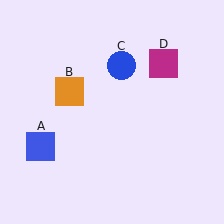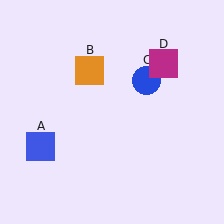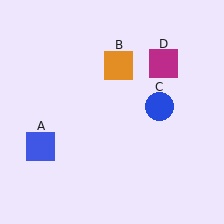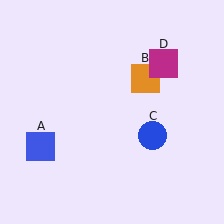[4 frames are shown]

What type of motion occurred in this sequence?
The orange square (object B), blue circle (object C) rotated clockwise around the center of the scene.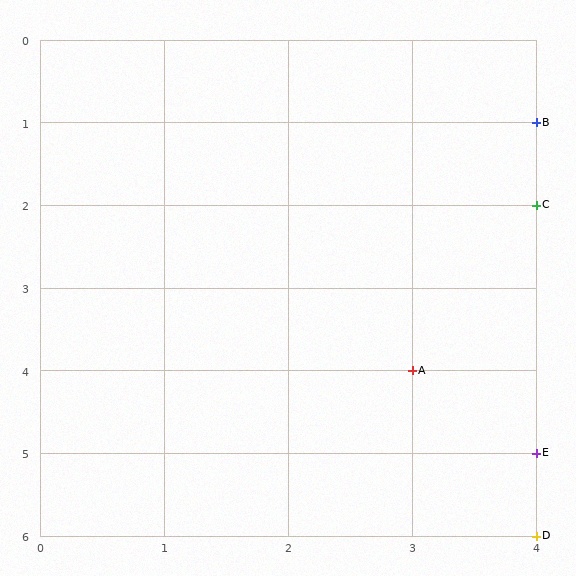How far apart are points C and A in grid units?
Points C and A are 1 column and 2 rows apart (about 2.2 grid units diagonally).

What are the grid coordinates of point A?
Point A is at grid coordinates (3, 4).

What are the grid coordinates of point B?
Point B is at grid coordinates (4, 1).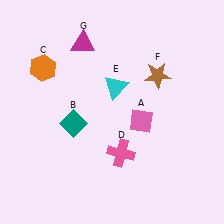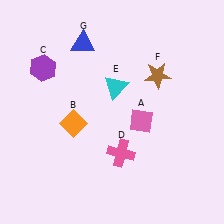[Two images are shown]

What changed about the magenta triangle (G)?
In Image 1, G is magenta. In Image 2, it changed to blue.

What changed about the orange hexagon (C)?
In Image 1, C is orange. In Image 2, it changed to purple.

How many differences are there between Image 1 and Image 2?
There are 3 differences between the two images.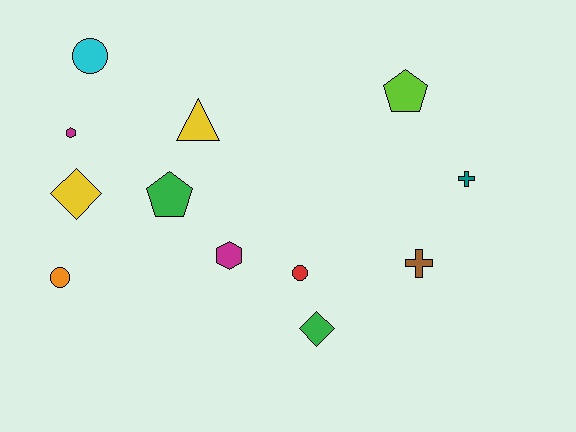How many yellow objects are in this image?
There are 2 yellow objects.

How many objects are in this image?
There are 12 objects.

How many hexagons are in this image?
There are 2 hexagons.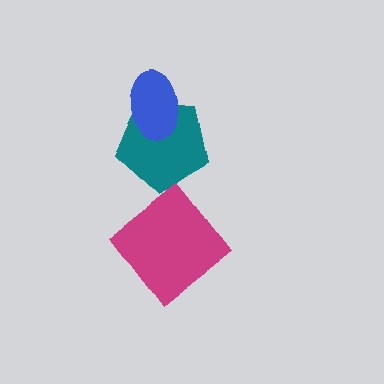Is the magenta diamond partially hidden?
No, no other shape covers it.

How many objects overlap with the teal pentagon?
1 object overlaps with the teal pentagon.